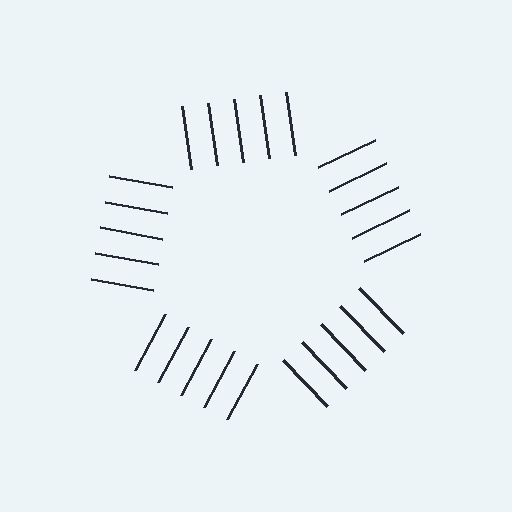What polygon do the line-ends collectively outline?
An illusory pentagon — the line segments terminate on its edges but no continuous stroke is drawn.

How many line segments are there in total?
25 — 5 along each of the 5 edges.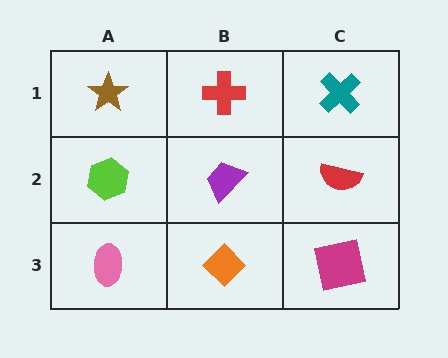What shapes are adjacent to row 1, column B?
A purple trapezoid (row 2, column B), a brown star (row 1, column A), a teal cross (row 1, column C).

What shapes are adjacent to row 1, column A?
A lime hexagon (row 2, column A), a red cross (row 1, column B).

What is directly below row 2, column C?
A magenta square.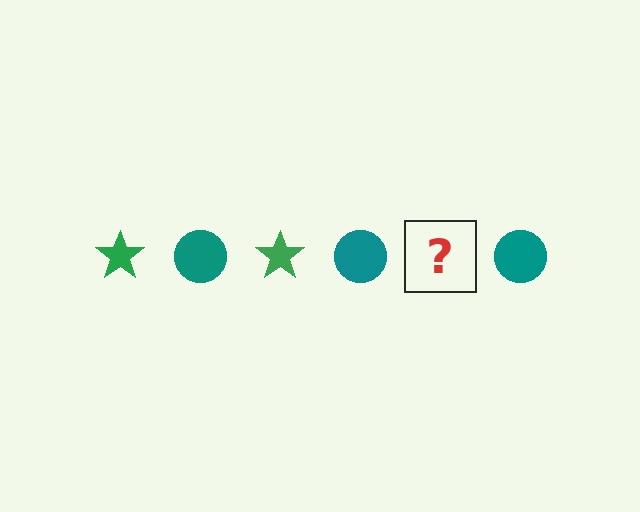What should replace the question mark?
The question mark should be replaced with a green star.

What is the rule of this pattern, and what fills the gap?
The rule is that the pattern alternates between green star and teal circle. The gap should be filled with a green star.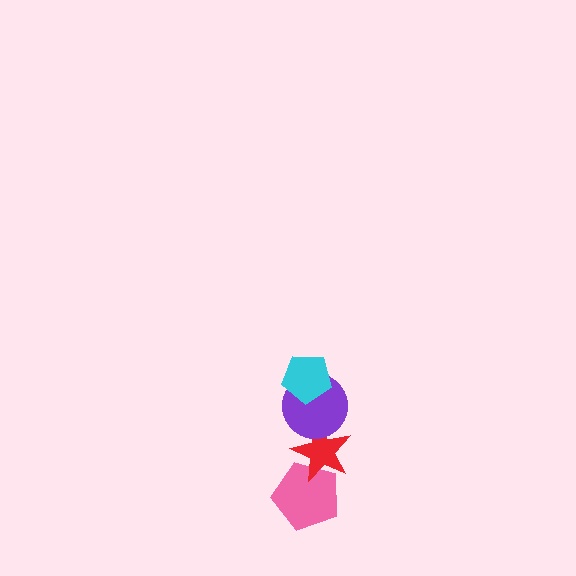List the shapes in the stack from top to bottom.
From top to bottom: the cyan pentagon, the purple circle, the red star, the pink pentagon.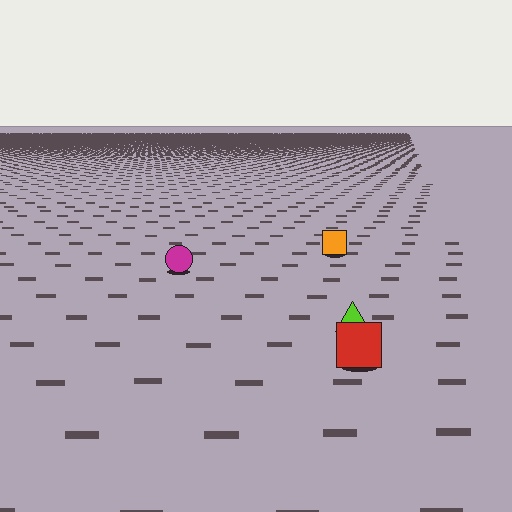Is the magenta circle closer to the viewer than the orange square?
Yes. The magenta circle is closer — you can tell from the texture gradient: the ground texture is coarser near it.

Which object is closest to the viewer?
The red square is closest. The texture marks near it are larger and more spread out.